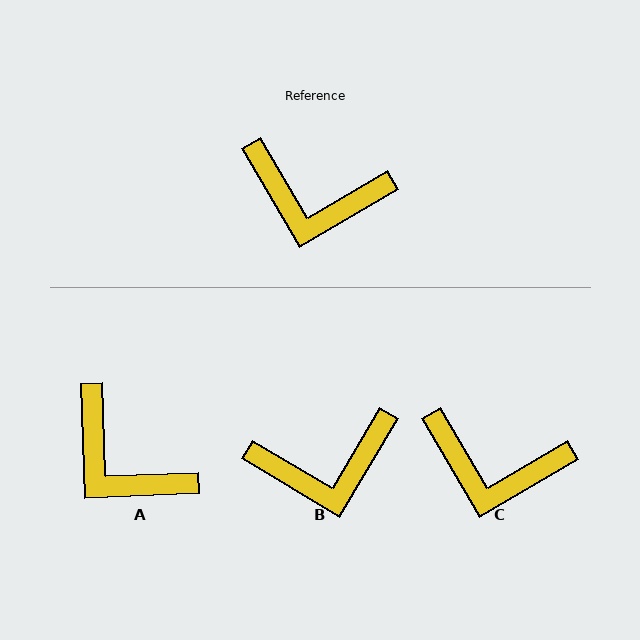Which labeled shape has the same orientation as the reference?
C.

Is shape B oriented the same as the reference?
No, it is off by about 29 degrees.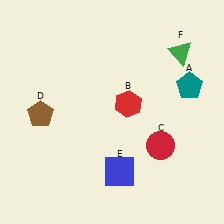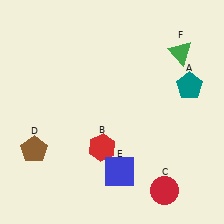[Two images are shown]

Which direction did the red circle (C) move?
The red circle (C) moved down.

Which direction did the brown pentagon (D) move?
The brown pentagon (D) moved down.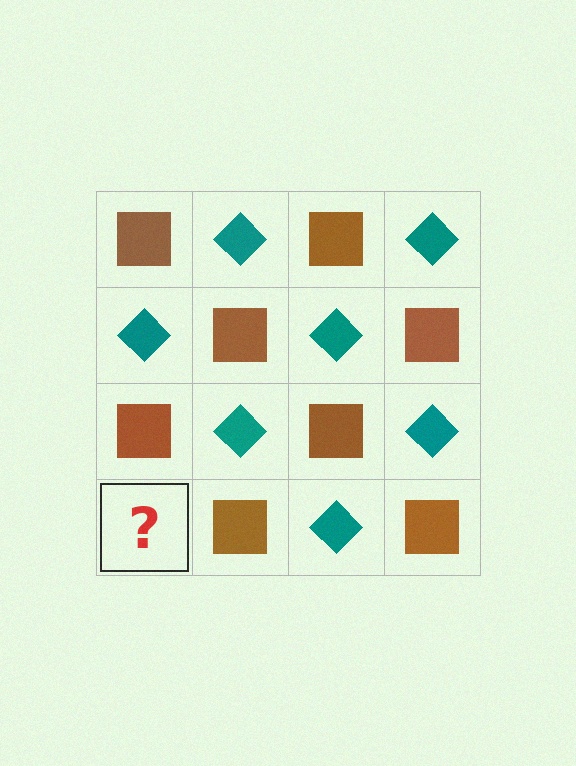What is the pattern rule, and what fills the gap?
The rule is that it alternates brown square and teal diamond in a checkerboard pattern. The gap should be filled with a teal diamond.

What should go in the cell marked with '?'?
The missing cell should contain a teal diamond.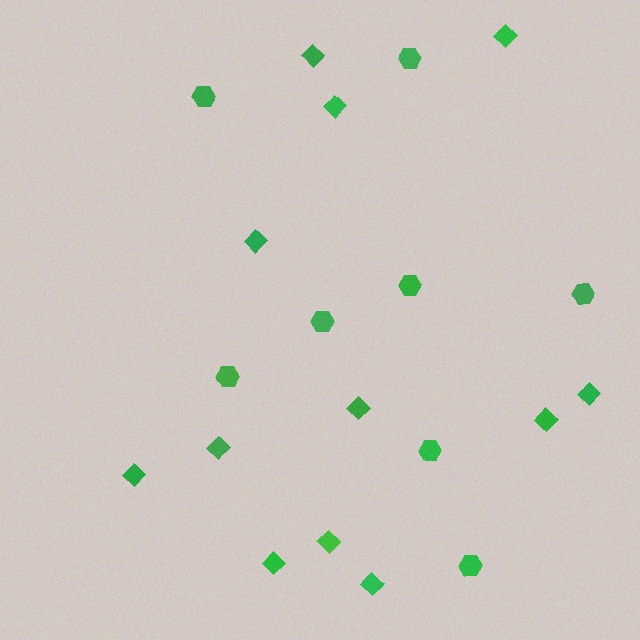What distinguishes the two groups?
There are 2 groups: one group of hexagons (8) and one group of diamonds (12).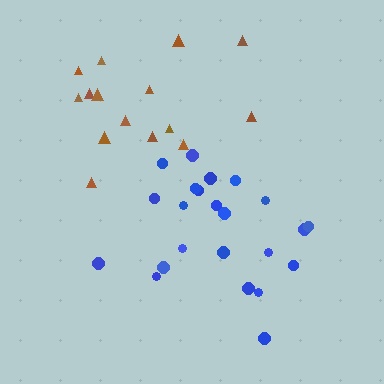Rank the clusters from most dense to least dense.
blue, brown.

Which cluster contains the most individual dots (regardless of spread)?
Blue (23).